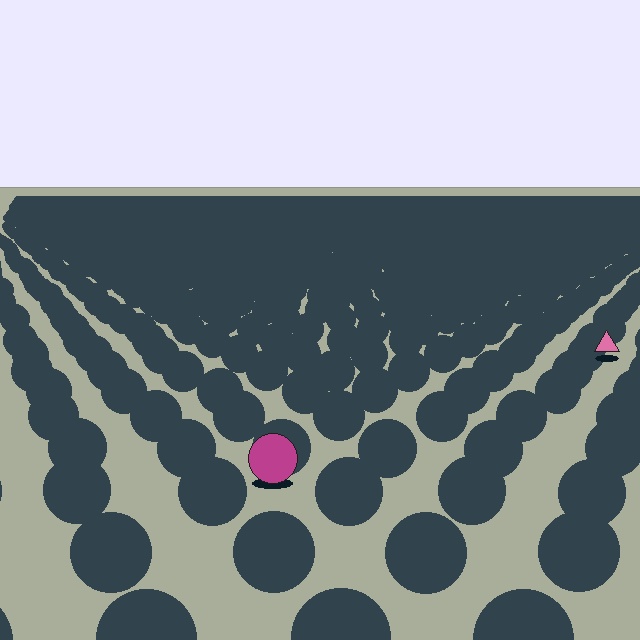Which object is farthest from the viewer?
The pink triangle is farthest from the viewer. It appears smaller and the ground texture around it is denser.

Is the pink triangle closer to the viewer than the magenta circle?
No. The magenta circle is closer — you can tell from the texture gradient: the ground texture is coarser near it.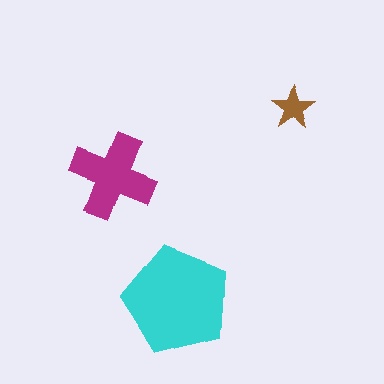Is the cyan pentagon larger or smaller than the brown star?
Larger.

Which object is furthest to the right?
The brown star is rightmost.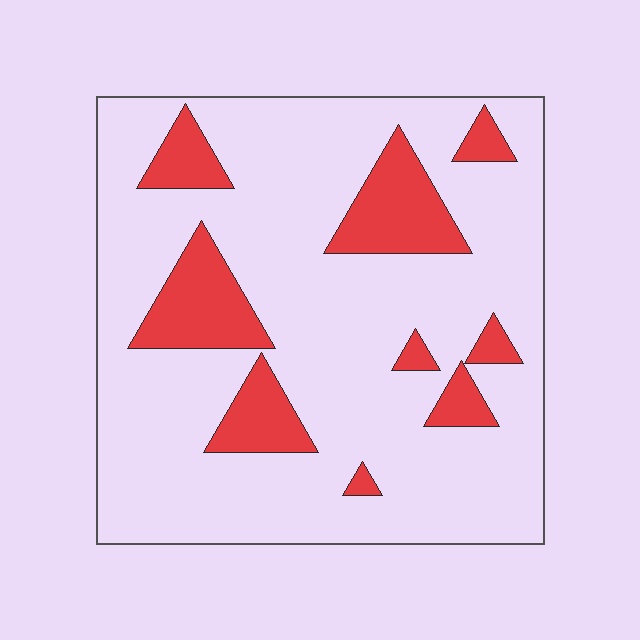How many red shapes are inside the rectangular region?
9.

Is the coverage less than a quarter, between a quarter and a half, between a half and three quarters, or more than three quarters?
Less than a quarter.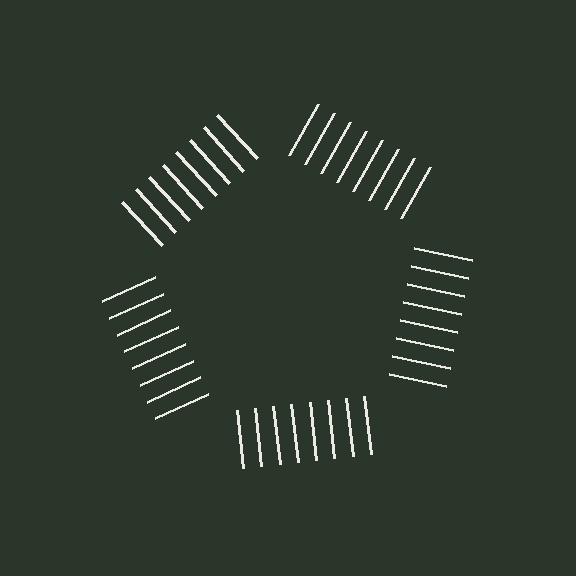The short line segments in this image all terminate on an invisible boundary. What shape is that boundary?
An illusory pentagon — the line segments terminate on its edges but no continuous stroke is drawn.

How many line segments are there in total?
40 — 8 along each of the 5 edges.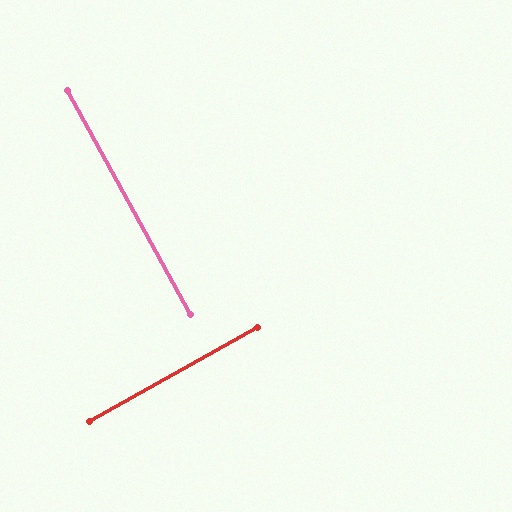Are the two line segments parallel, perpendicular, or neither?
Perpendicular — they meet at approximately 89°.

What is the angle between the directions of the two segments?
Approximately 89 degrees.